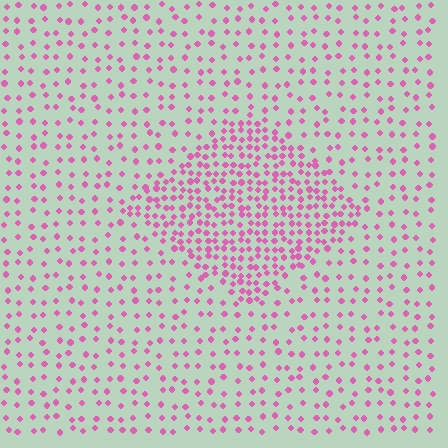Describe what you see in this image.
The image contains small pink elements arranged at two different densities. A diamond-shaped region is visible where the elements are more densely packed than the surrounding area.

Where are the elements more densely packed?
The elements are more densely packed inside the diamond boundary.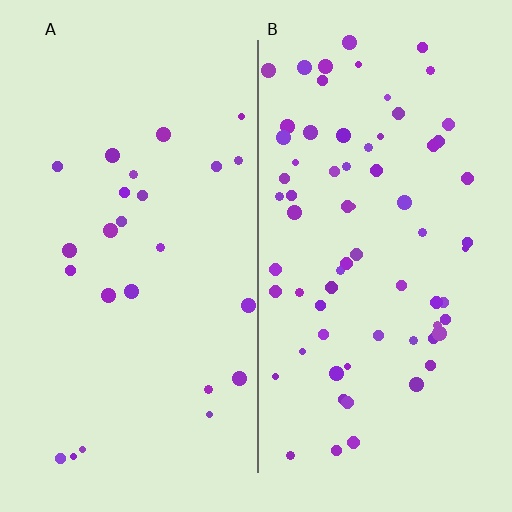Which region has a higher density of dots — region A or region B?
B (the right).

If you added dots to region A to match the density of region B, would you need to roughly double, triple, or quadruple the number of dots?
Approximately triple.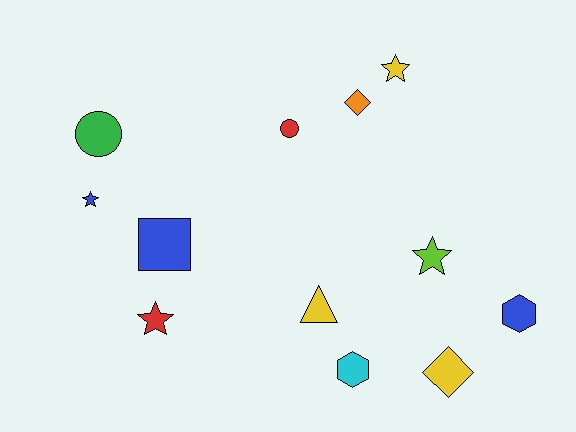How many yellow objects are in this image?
There are 3 yellow objects.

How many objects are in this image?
There are 12 objects.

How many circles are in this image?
There are 2 circles.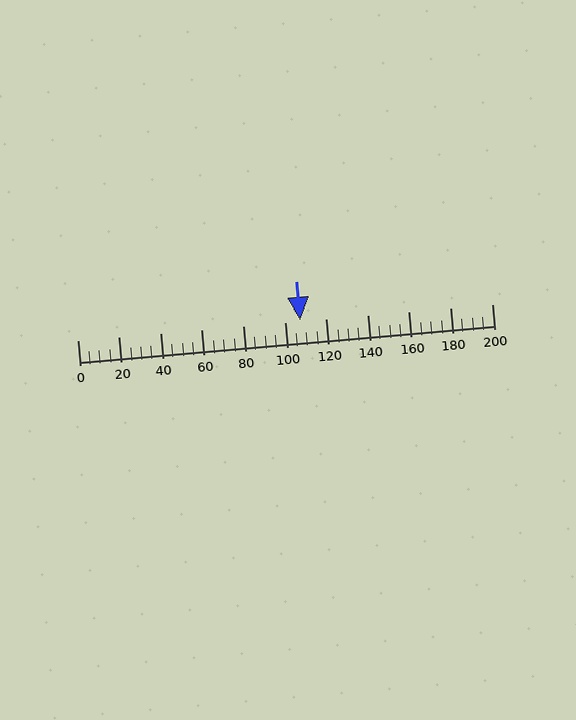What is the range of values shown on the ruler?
The ruler shows values from 0 to 200.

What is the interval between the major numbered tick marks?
The major tick marks are spaced 20 units apart.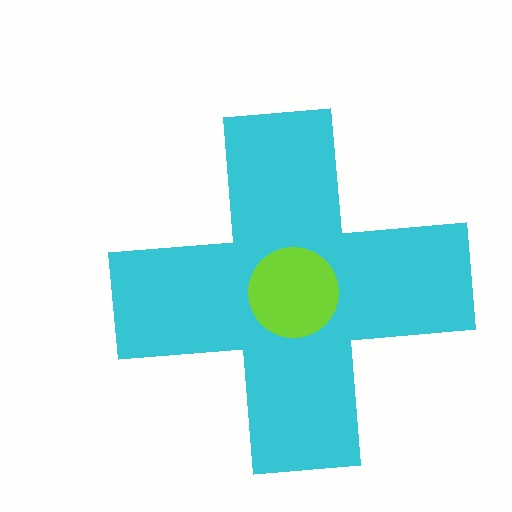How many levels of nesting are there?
2.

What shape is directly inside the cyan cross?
The lime circle.